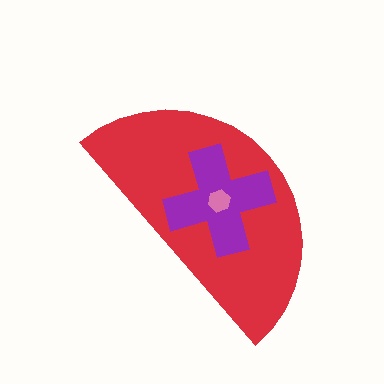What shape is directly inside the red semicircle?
The purple cross.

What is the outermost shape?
The red semicircle.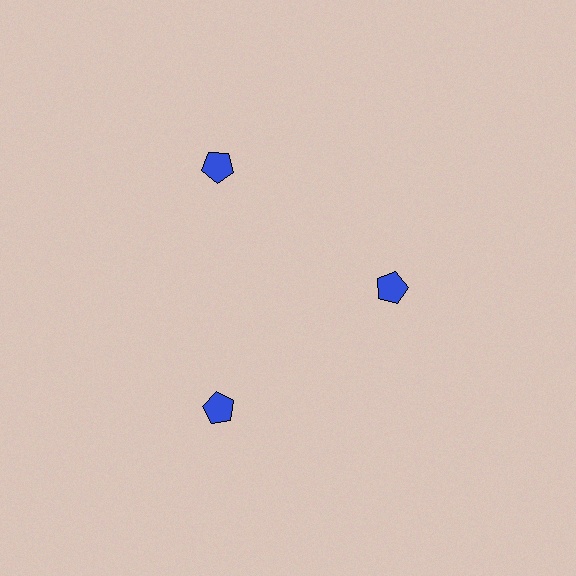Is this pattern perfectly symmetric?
No. The 3 blue pentagons are arranged in a ring, but one element near the 3 o'clock position is pulled inward toward the center, breaking the 3-fold rotational symmetry.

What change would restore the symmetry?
The symmetry would be restored by moving it outward, back onto the ring so that all 3 pentagons sit at equal angles and equal distance from the center.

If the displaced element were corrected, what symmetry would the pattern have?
It would have 3-fold rotational symmetry — the pattern would map onto itself every 120 degrees.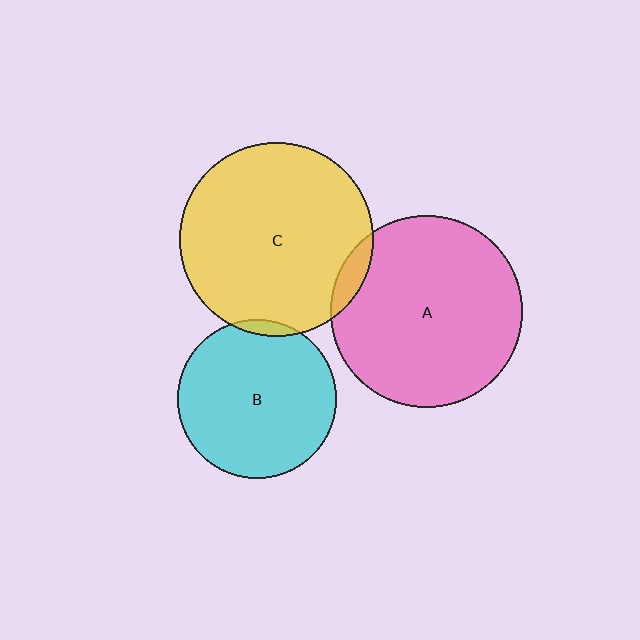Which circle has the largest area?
Circle C (yellow).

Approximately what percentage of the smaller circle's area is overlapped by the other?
Approximately 5%.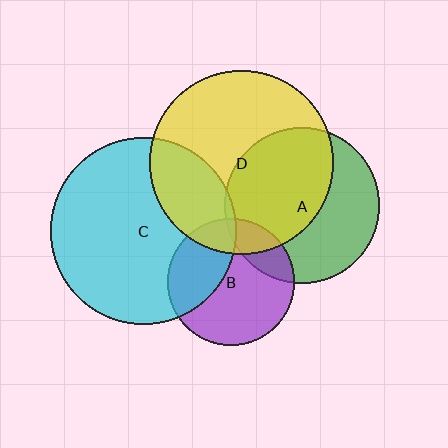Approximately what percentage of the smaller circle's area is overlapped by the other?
Approximately 20%.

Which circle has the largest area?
Circle C (cyan).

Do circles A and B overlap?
Yes.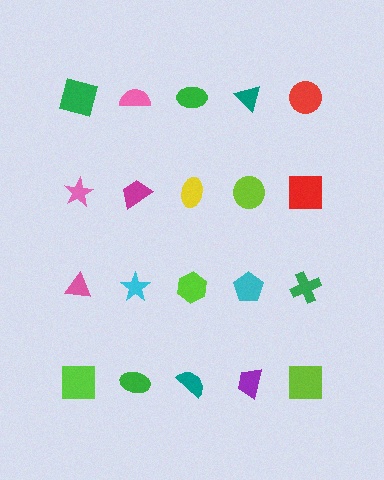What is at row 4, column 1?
A lime square.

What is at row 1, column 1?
A green square.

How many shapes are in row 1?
5 shapes.